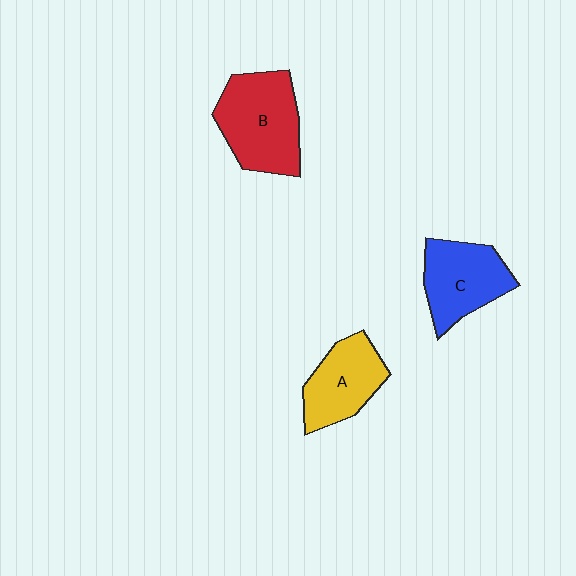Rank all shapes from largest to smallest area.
From largest to smallest: B (red), C (blue), A (yellow).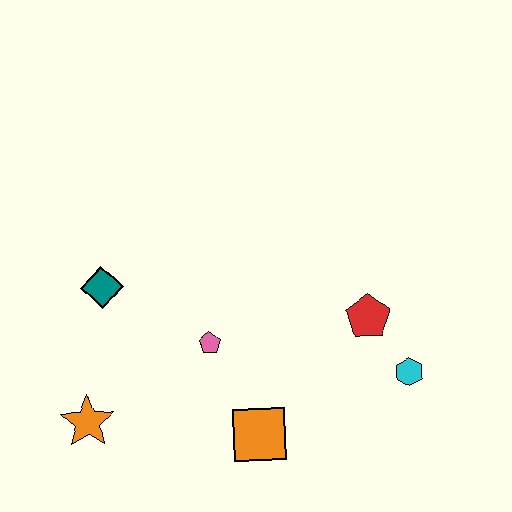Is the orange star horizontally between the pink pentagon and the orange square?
No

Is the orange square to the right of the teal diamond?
Yes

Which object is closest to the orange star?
The teal diamond is closest to the orange star.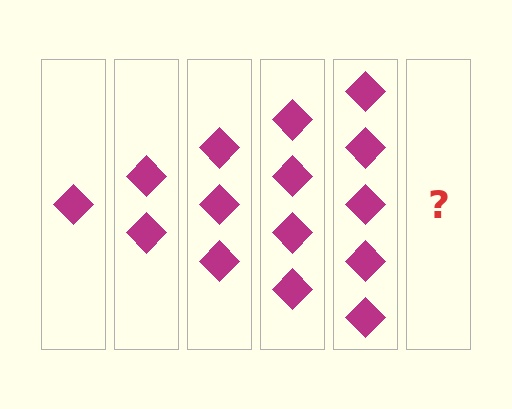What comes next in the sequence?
The next element should be 6 diamonds.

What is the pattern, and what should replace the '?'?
The pattern is that each step adds one more diamond. The '?' should be 6 diamonds.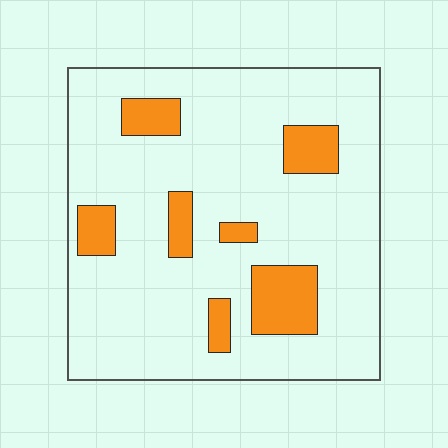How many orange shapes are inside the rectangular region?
7.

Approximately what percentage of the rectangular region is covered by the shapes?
Approximately 15%.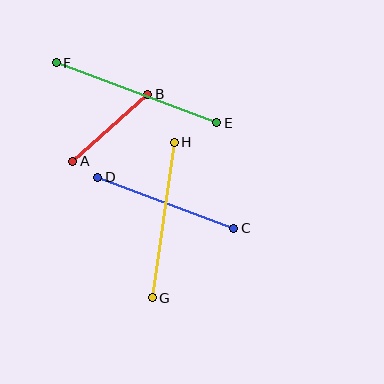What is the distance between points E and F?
The distance is approximately 171 pixels.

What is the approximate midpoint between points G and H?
The midpoint is at approximately (163, 220) pixels.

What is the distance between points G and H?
The distance is approximately 157 pixels.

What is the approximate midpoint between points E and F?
The midpoint is at approximately (137, 93) pixels.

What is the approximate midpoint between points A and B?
The midpoint is at approximately (110, 128) pixels.